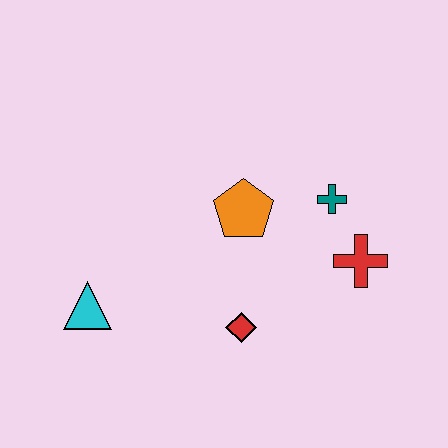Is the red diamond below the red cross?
Yes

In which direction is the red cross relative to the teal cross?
The red cross is below the teal cross.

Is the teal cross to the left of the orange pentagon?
No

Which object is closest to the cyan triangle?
The red diamond is closest to the cyan triangle.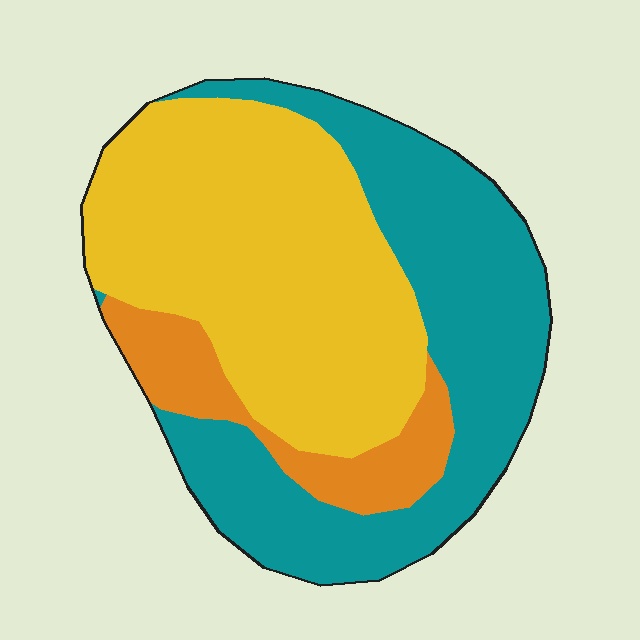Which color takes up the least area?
Orange, at roughly 15%.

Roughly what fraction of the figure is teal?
Teal covers roughly 40% of the figure.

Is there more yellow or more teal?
Yellow.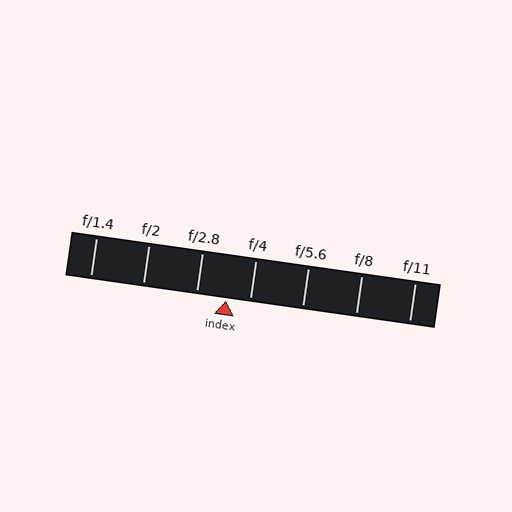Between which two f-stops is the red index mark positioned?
The index mark is between f/2.8 and f/4.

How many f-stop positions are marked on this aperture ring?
There are 7 f-stop positions marked.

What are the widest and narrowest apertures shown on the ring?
The widest aperture shown is f/1.4 and the narrowest is f/11.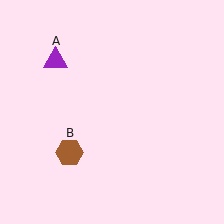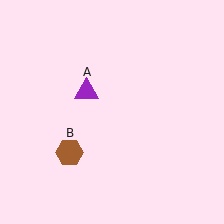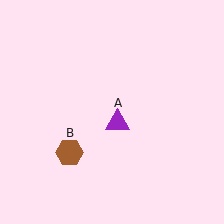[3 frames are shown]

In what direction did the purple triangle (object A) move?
The purple triangle (object A) moved down and to the right.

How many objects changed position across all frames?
1 object changed position: purple triangle (object A).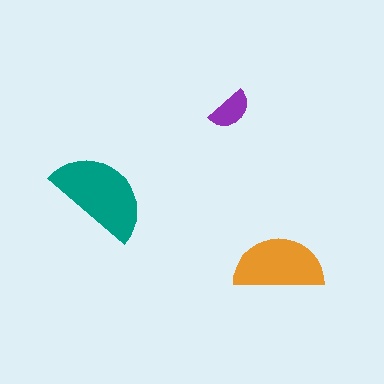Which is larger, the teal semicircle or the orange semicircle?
The teal one.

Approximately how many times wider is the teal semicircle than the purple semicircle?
About 2.5 times wider.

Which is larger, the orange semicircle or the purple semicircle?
The orange one.